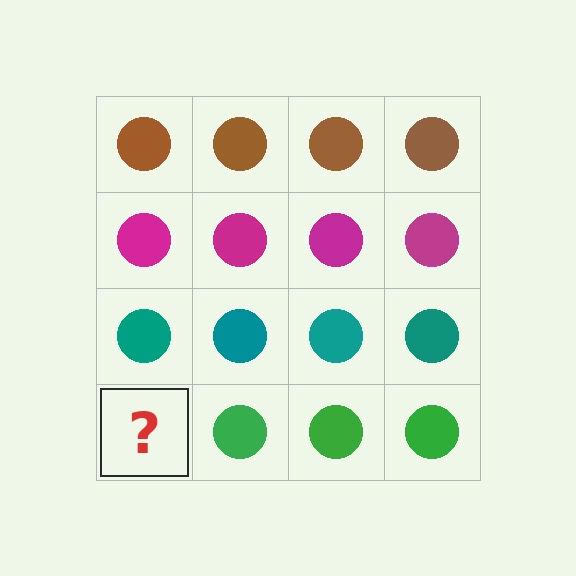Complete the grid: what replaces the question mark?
The question mark should be replaced with a green circle.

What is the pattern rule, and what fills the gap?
The rule is that each row has a consistent color. The gap should be filled with a green circle.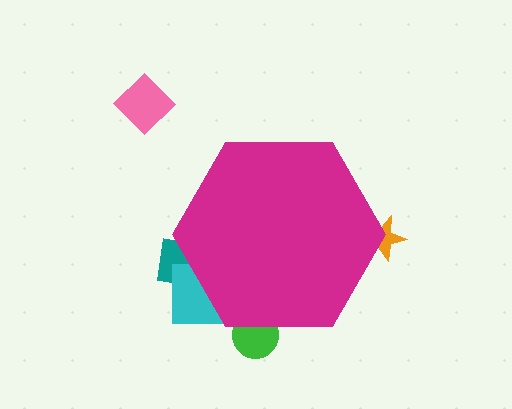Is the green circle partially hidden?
Yes, the green circle is partially hidden behind the magenta hexagon.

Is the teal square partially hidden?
Yes, the teal square is partially hidden behind the magenta hexagon.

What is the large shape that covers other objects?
A magenta hexagon.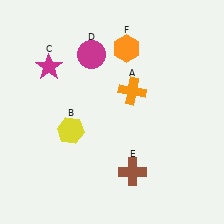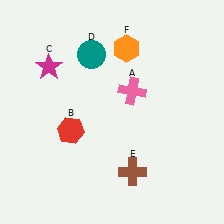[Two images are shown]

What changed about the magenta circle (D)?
In Image 1, D is magenta. In Image 2, it changed to teal.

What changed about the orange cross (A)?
In Image 1, A is orange. In Image 2, it changed to pink.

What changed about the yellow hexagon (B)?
In Image 1, B is yellow. In Image 2, it changed to red.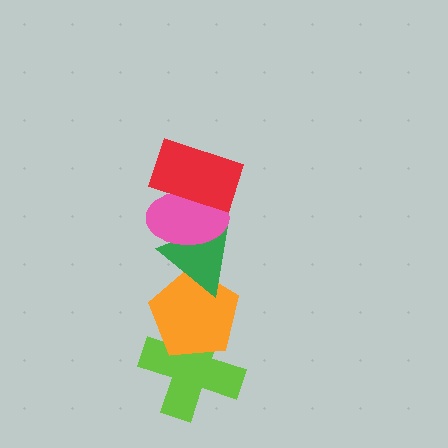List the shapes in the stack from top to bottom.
From top to bottom: the red rectangle, the pink ellipse, the green triangle, the orange pentagon, the lime cross.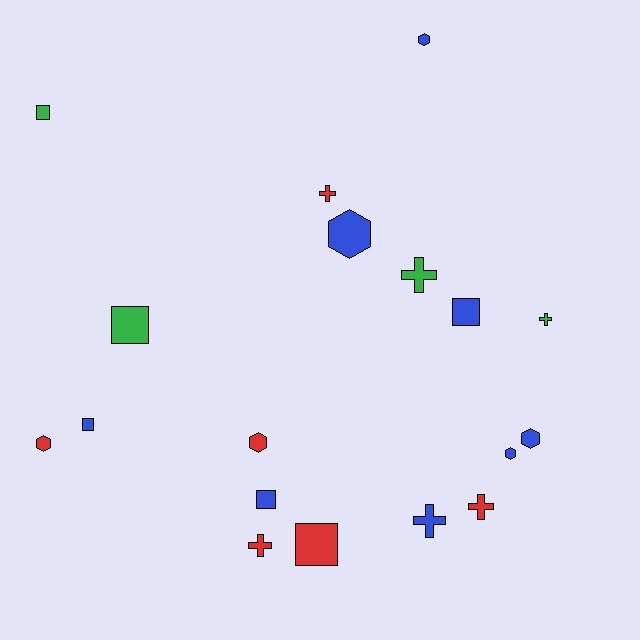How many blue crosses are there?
There is 1 blue cross.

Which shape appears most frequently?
Hexagon, with 6 objects.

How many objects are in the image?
There are 18 objects.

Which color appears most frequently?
Blue, with 8 objects.